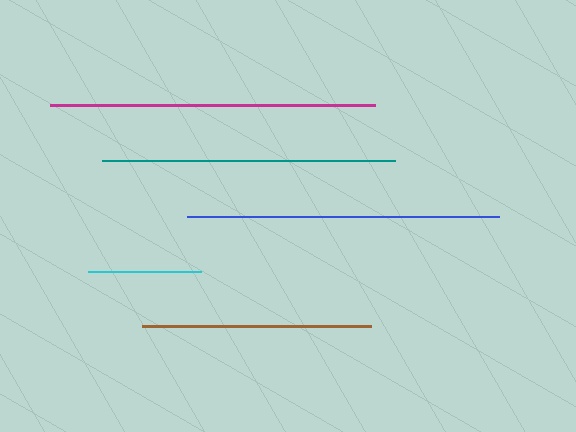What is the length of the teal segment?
The teal segment is approximately 293 pixels long.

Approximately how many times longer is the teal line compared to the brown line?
The teal line is approximately 1.3 times the length of the brown line.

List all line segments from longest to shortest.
From longest to shortest: magenta, blue, teal, brown, cyan.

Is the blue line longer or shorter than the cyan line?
The blue line is longer than the cyan line.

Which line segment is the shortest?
The cyan line is the shortest at approximately 113 pixels.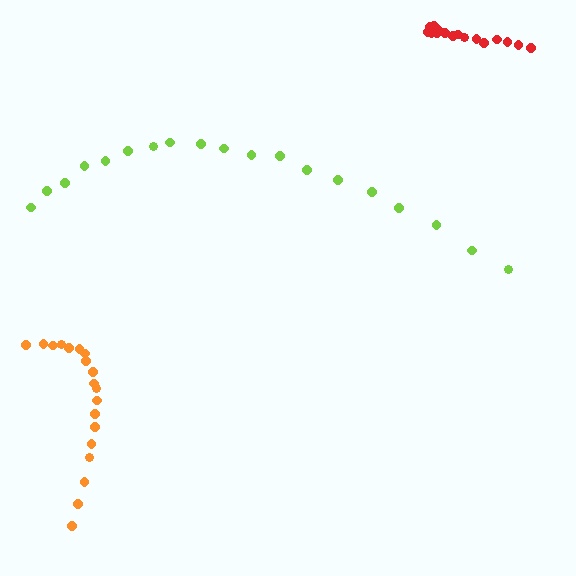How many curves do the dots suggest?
There are 3 distinct paths.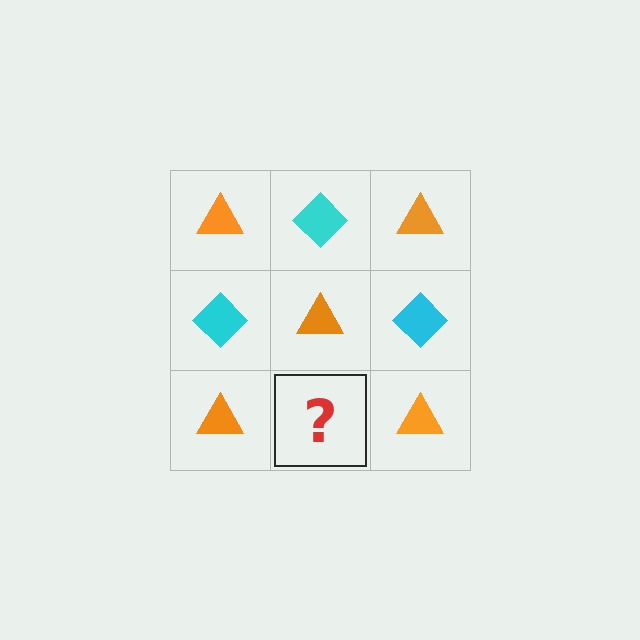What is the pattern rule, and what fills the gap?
The rule is that it alternates orange triangle and cyan diamond in a checkerboard pattern. The gap should be filled with a cyan diamond.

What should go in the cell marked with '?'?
The missing cell should contain a cyan diamond.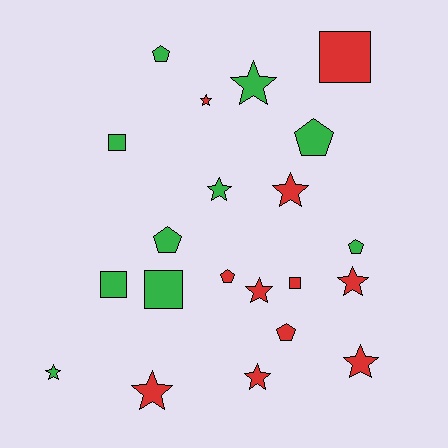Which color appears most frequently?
Red, with 11 objects.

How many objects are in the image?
There are 21 objects.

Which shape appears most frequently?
Star, with 10 objects.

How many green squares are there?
There are 3 green squares.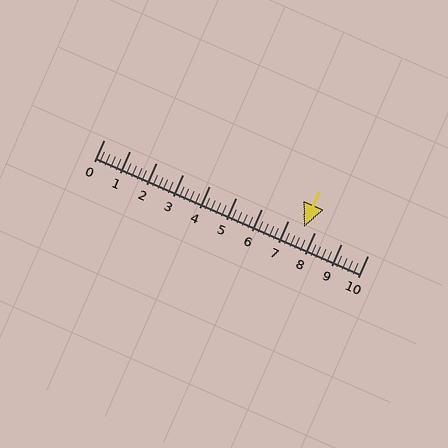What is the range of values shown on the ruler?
The ruler shows values from 0 to 10.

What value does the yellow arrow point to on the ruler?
The yellow arrow points to approximately 7.6.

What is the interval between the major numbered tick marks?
The major tick marks are spaced 1 units apart.